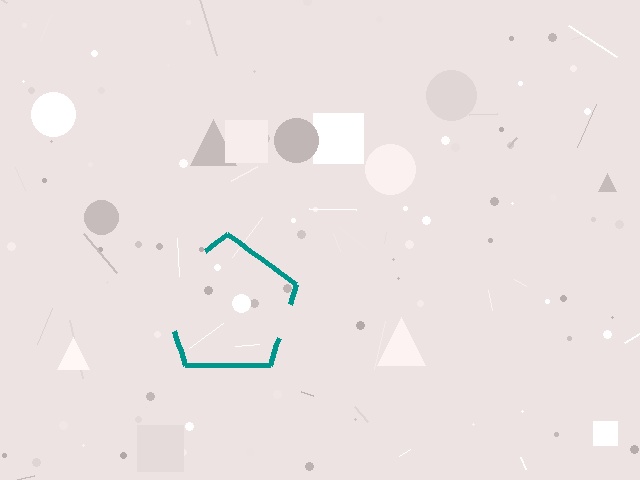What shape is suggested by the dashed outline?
The dashed outline suggests a pentagon.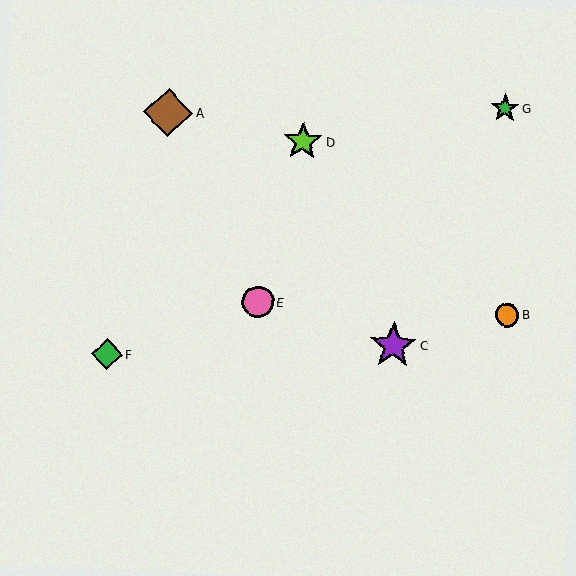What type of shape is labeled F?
Shape F is a green diamond.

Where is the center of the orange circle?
The center of the orange circle is at (507, 315).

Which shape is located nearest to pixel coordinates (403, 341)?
The purple star (labeled C) at (393, 345) is nearest to that location.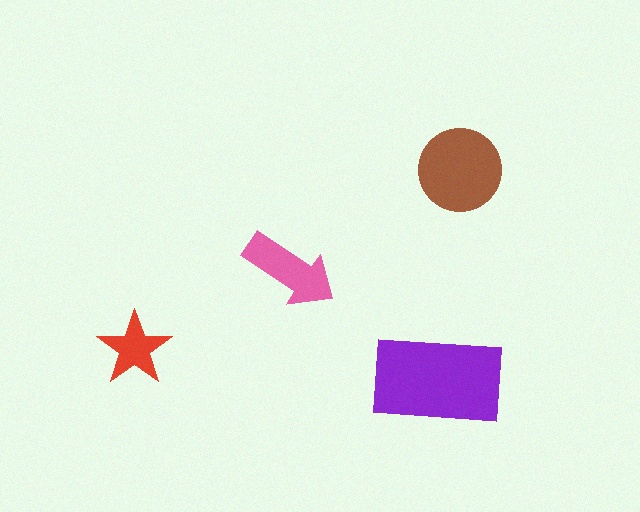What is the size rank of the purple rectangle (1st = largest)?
1st.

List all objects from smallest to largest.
The red star, the pink arrow, the brown circle, the purple rectangle.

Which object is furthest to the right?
The brown circle is rightmost.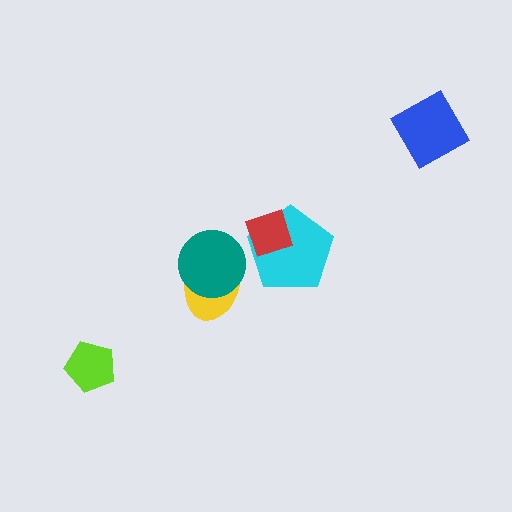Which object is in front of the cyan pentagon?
The red diamond is in front of the cyan pentagon.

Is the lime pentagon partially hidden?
No, no other shape covers it.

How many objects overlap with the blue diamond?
0 objects overlap with the blue diamond.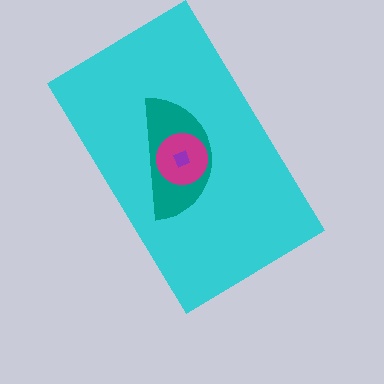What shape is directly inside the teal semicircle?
The magenta circle.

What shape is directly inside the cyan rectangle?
The teal semicircle.